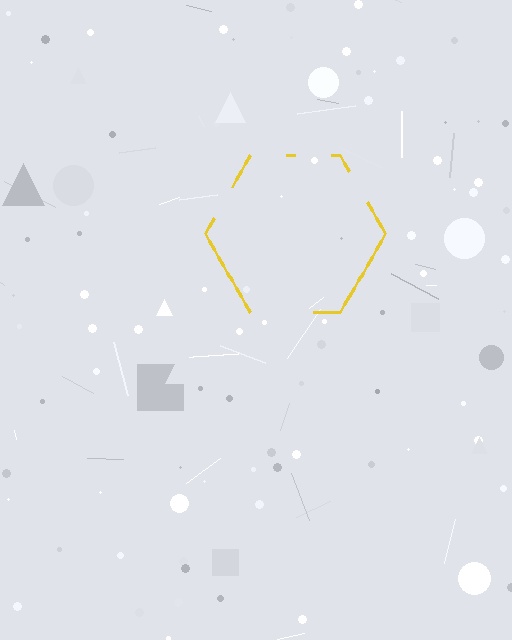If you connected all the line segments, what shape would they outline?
They would outline a hexagon.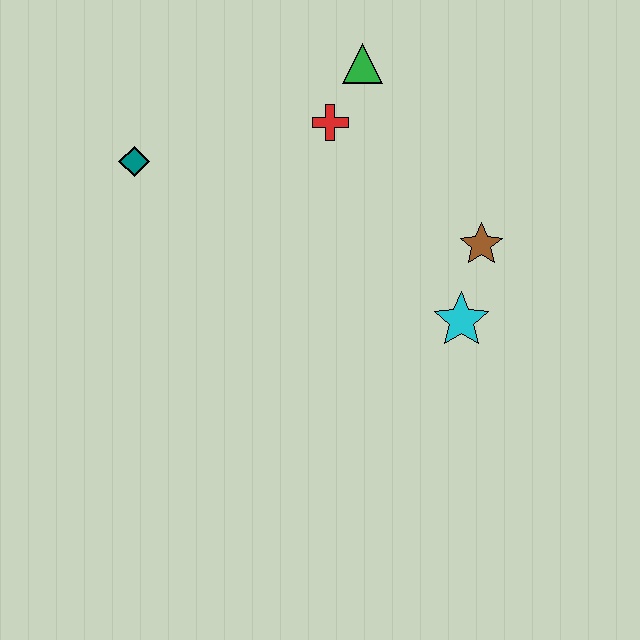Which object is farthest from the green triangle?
The cyan star is farthest from the green triangle.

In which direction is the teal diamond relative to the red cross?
The teal diamond is to the left of the red cross.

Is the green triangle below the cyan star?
No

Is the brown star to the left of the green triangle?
No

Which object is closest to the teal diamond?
The red cross is closest to the teal diamond.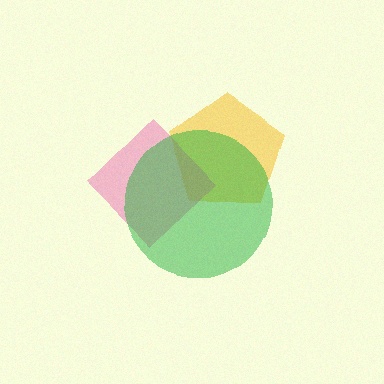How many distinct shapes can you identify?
There are 3 distinct shapes: a yellow pentagon, a pink diamond, a green circle.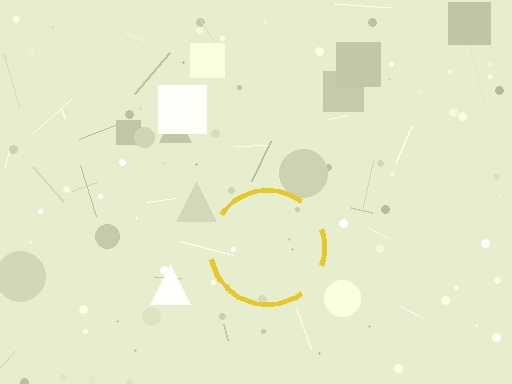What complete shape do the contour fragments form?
The contour fragments form a circle.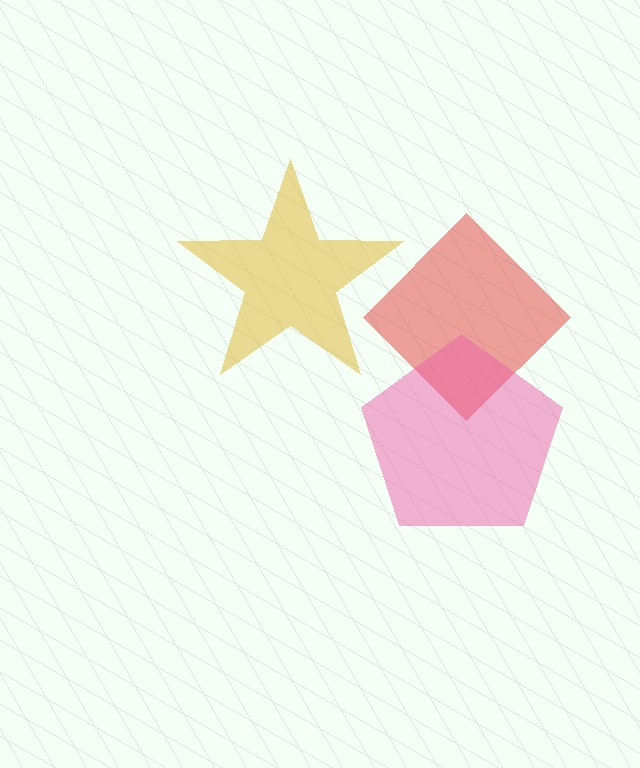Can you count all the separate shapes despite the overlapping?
Yes, there are 3 separate shapes.